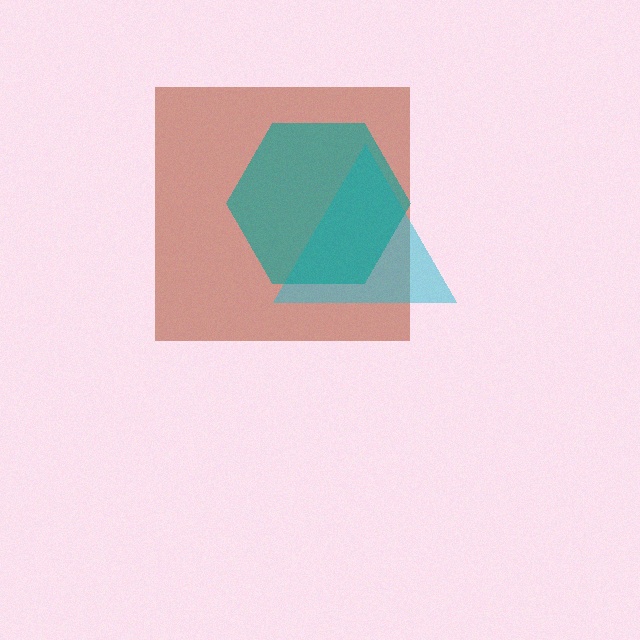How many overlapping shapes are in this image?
There are 3 overlapping shapes in the image.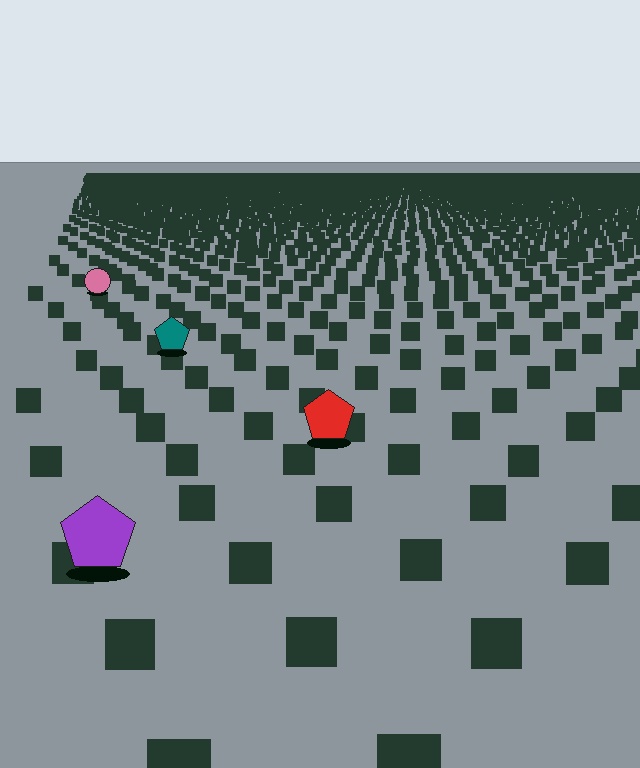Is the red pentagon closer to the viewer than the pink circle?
Yes. The red pentagon is closer — you can tell from the texture gradient: the ground texture is coarser near it.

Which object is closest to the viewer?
The purple pentagon is closest. The texture marks near it are larger and more spread out.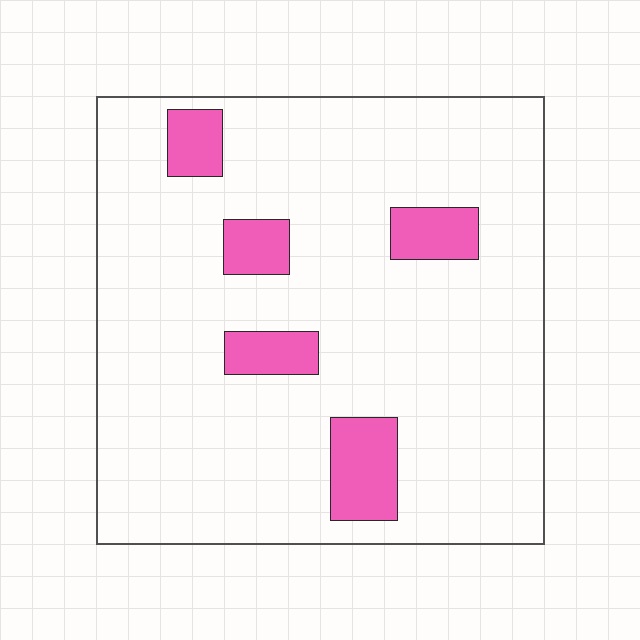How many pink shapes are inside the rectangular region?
5.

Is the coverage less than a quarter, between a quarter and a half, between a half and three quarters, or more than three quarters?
Less than a quarter.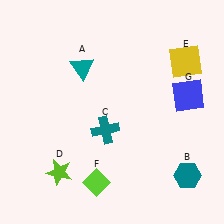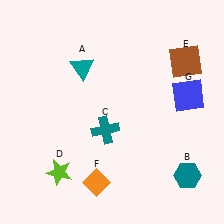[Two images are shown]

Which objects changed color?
E changed from yellow to brown. F changed from lime to orange.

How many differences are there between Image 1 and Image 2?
There are 2 differences between the two images.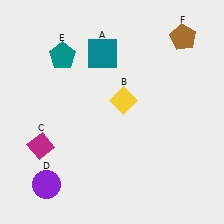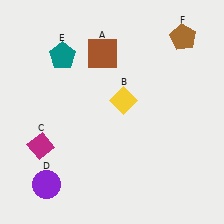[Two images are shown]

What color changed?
The square (A) changed from teal in Image 1 to brown in Image 2.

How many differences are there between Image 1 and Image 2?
There is 1 difference between the two images.